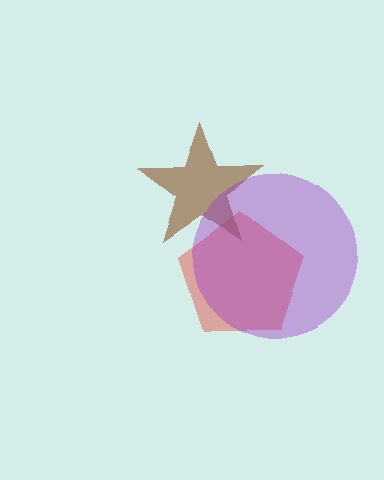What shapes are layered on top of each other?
The layered shapes are: a red pentagon, a brown star, a purple circle.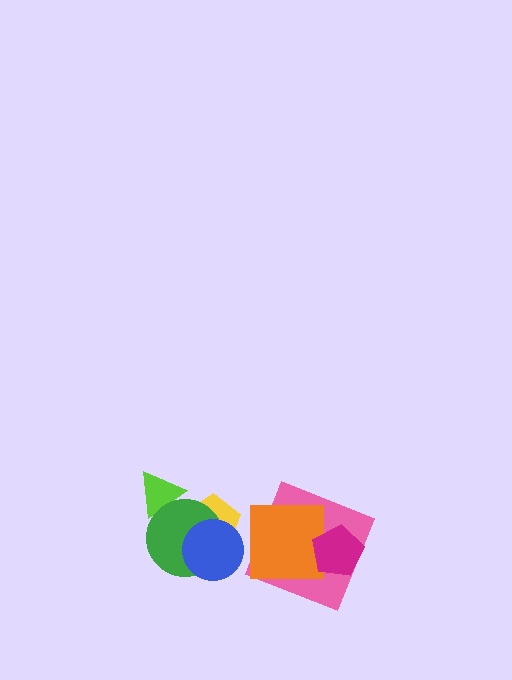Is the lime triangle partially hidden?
Yes, it is partially covered by another shape.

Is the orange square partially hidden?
Yes, it is partially covered by another shape.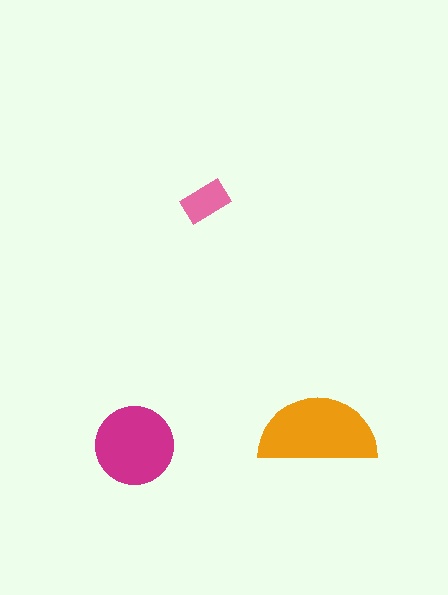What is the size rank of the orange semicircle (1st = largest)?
1st.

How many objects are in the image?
There are 3 objects in the image.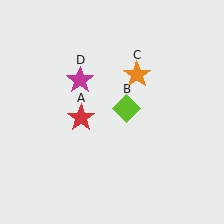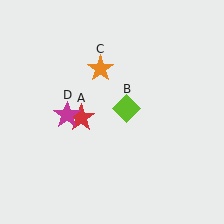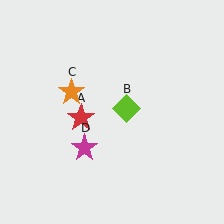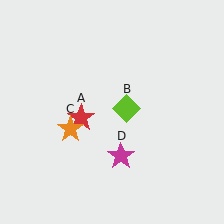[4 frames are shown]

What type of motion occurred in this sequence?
The orange star (object C), magenta star (object D) rotated counterclockwise around the center of the scene.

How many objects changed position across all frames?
2 objects changed position: orange star (object C), magenta star (object D).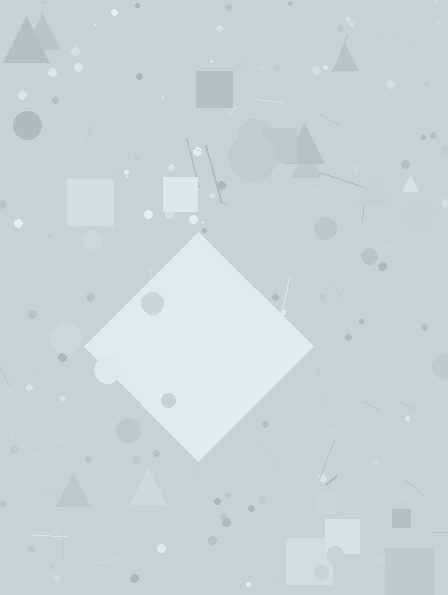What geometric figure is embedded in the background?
A diamond is embedded in the background.